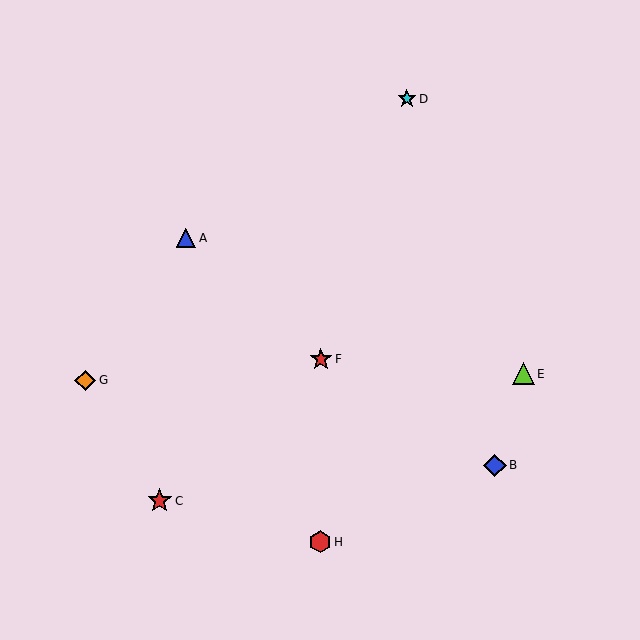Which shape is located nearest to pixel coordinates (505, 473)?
The blue diamond (labeled B) at (495, 465) is nearest to that location.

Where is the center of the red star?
The center of the red star is at (160, 501).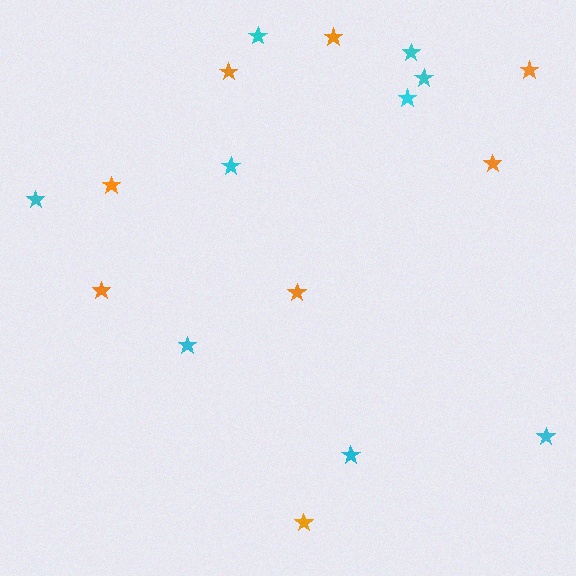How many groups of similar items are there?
There are 2 groups: one group of orange stars (8) and one group of cyan stars (9).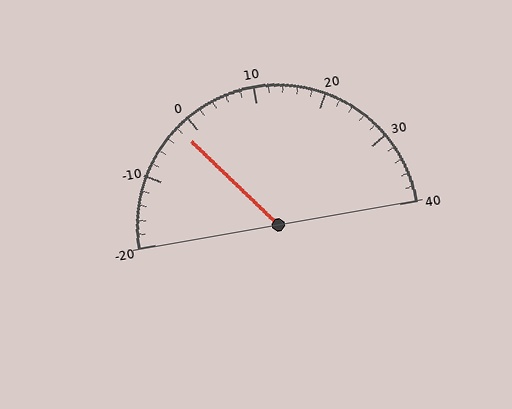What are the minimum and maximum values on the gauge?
The gauge ranges from -20 to 40.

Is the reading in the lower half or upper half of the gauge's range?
The reading is in the lower half of the range (-20 to 40).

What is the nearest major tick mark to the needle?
The nearest major tick mark is 0.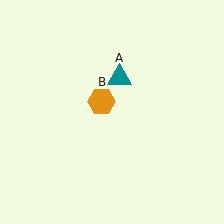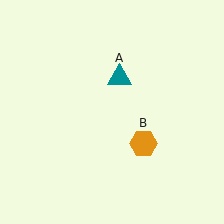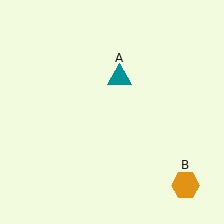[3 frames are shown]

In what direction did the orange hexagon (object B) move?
The orange hexagon (object B) moved down and to the right.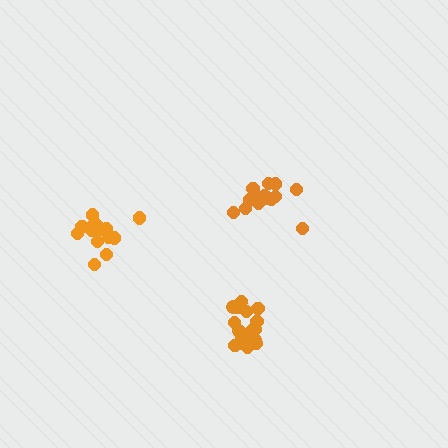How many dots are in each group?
Group 1: 16 dots, Group 2: 15 dots, Group 3: 20 dots (51 total).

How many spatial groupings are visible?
There are 3 spatial groupings.